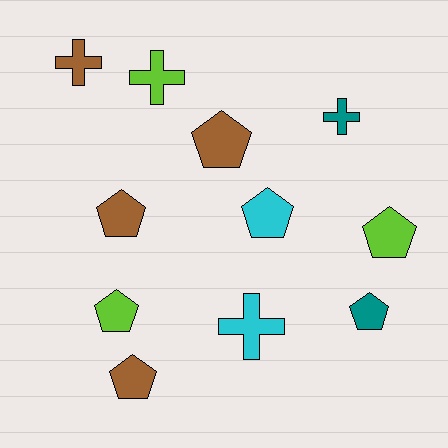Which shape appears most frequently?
Pentagon, with 7 objects.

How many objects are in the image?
There are 11 objects.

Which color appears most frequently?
Brown, with 4 objects.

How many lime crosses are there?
There is 1 lime cross.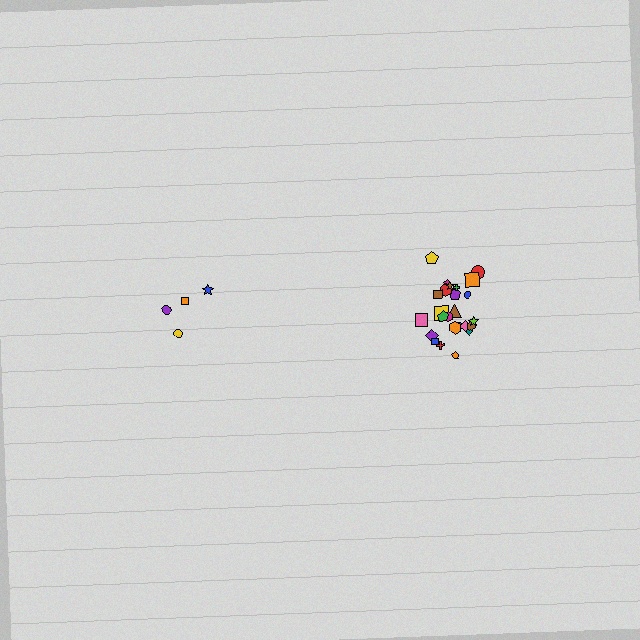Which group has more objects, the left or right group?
The right group.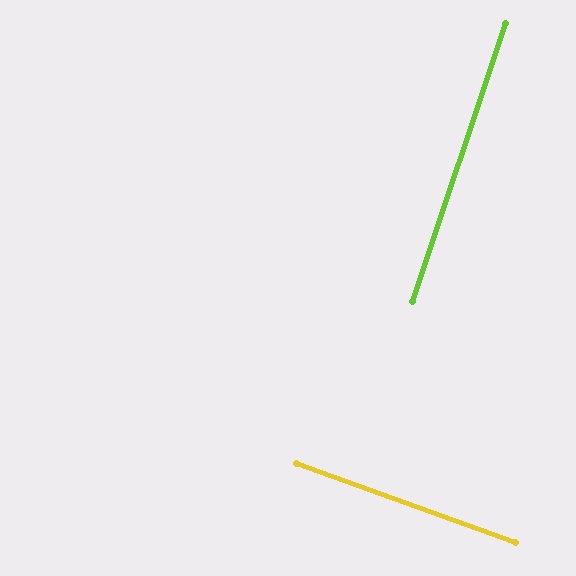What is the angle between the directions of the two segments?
Approximately 89 degrees.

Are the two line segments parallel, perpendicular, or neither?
Perpendicular — they meet at approximately 89°.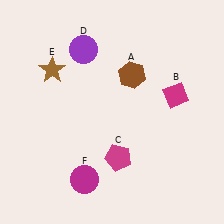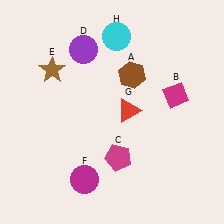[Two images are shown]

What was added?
A red triangle (G), a cyan circle (H) were added in Image 2.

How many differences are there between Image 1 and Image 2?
There are 2 differences between the two images.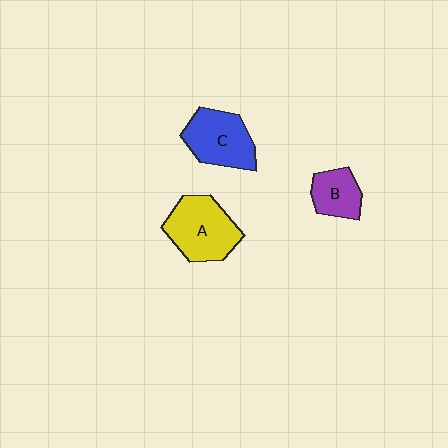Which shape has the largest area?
Shape A (yellow).